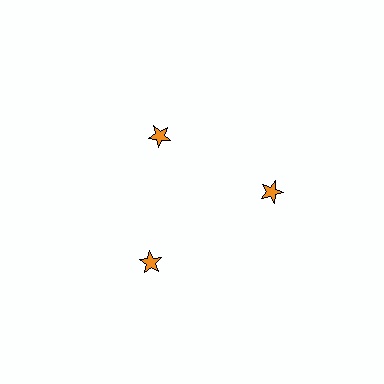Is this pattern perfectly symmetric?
No. The 3 orange stars are arranged in a ring, but one element near the 11 o'clock position is pulled inward toward the center, breaking the 3-fold rotational symmetry.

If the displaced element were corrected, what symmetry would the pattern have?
It would have 3-fold rotational symmetry — the pattern would map onto itself every 120 degrees.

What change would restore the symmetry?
The symmetry would be restored by moving it outward, back onto the ring so that all 3 stars sit at equal angles and equal distance from the center.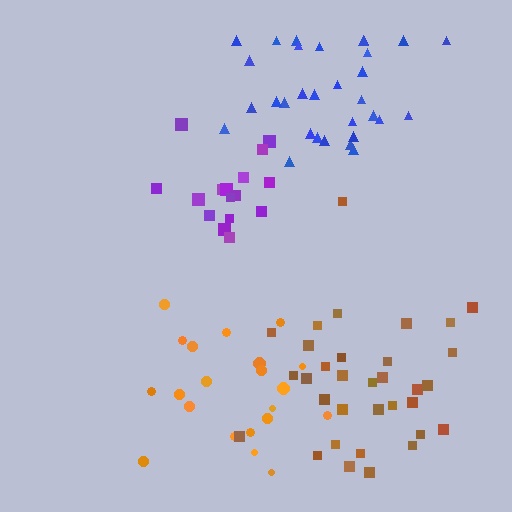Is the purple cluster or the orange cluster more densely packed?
Purple.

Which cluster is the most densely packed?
Purple.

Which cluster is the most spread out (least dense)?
Orange.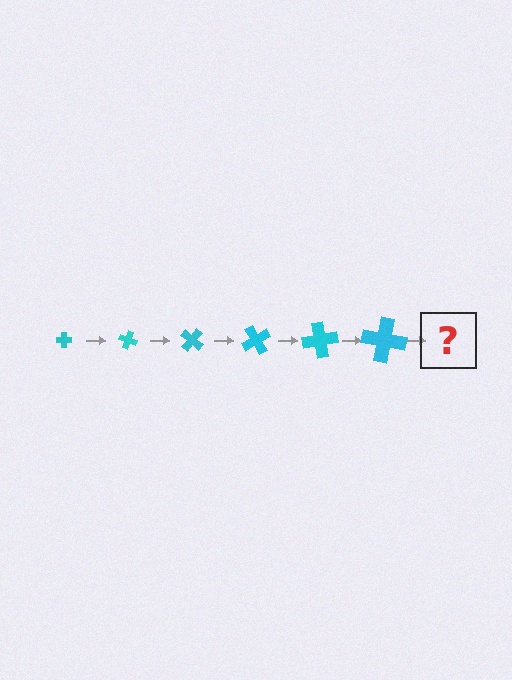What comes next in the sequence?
The next element should be a cross, larger than the previous one and rotated 120 degrees from the start.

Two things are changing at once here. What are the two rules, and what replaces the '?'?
The two rules are that the cross grows larger each step and it rotates 20 degrees each step. The '?' should be a cross, larger than the previous one and rotated 120 degrees from the start.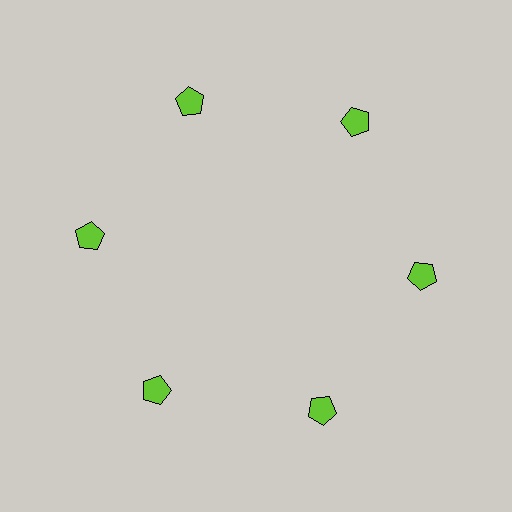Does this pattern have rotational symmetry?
Yes, this pattern has 6-fold rotational symmetry. It looks the same after rotating 60 degrees around the center.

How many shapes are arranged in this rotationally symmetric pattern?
There are 6 shapes, arranged in 6 groups of 1.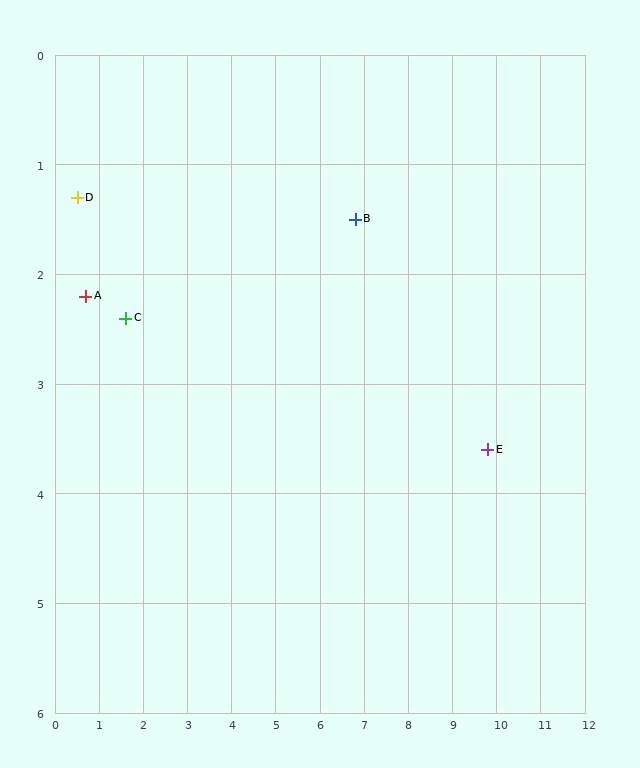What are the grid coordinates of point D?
Point D is at approximately (0.5, 1.3).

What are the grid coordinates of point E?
Point E is at approximately (9.8, 3.6).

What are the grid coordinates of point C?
Point C is at approximately (1.6, 2.4).